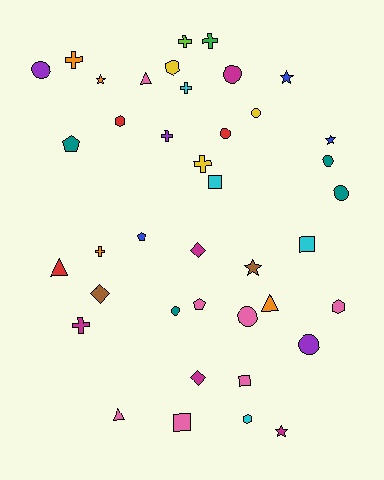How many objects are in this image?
There are 40 objects.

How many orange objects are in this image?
There are 4 orange objects.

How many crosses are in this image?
There are 8 crosses.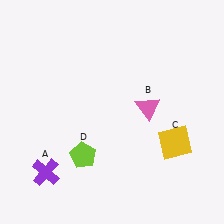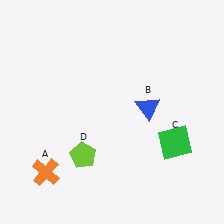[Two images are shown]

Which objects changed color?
A changed from purple to orange. B changed from pink to blue. C changed from yellow to green.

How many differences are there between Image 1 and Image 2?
There are 3 differences between the two images.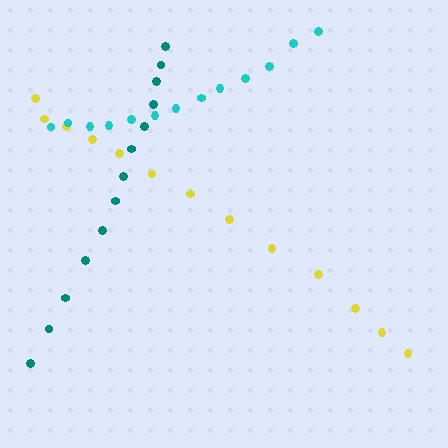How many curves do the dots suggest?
There are 3 distinct paths.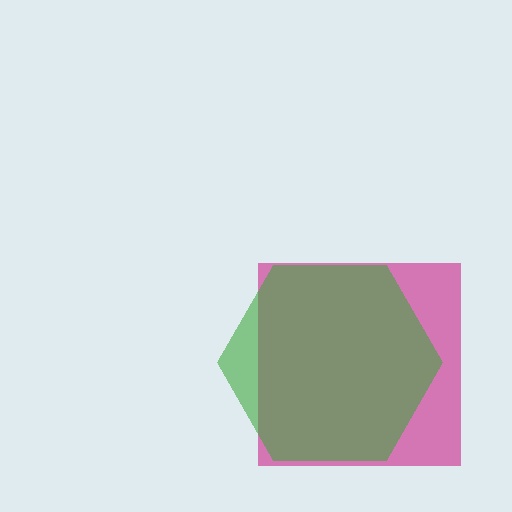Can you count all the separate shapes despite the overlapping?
Yes, there are 2 separate shapes.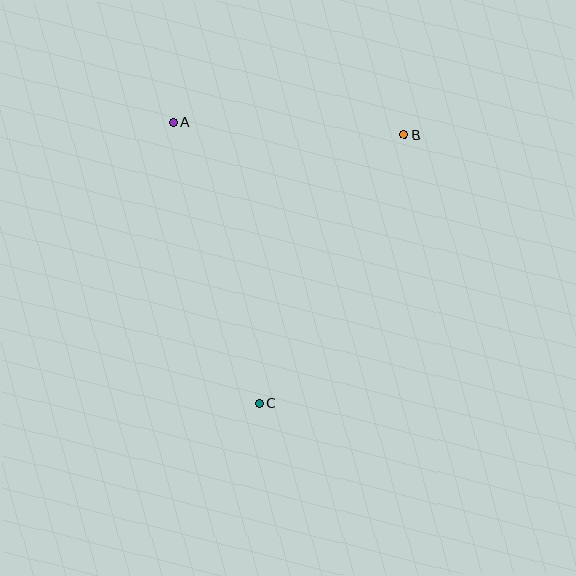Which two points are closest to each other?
Points A and B are closest to each other.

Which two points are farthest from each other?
Points B and C are farthest from each other.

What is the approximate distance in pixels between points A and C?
The distance between A and C is approximately 294 pixels.